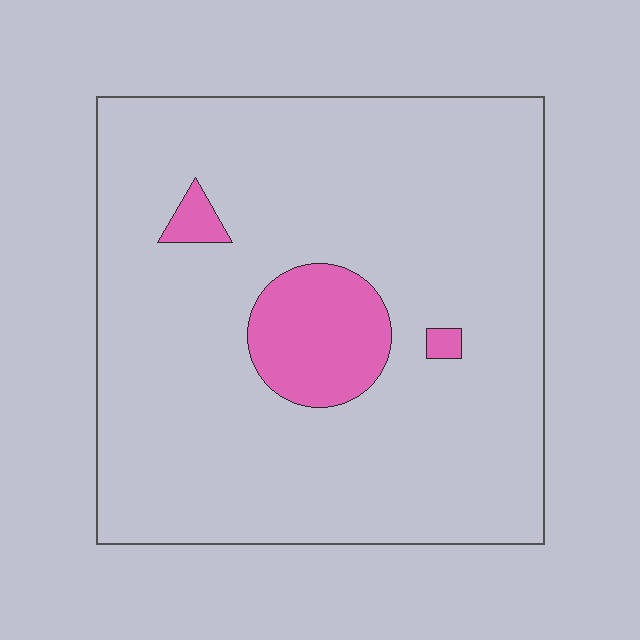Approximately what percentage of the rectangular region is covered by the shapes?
Approximately 10%.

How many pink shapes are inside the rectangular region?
3.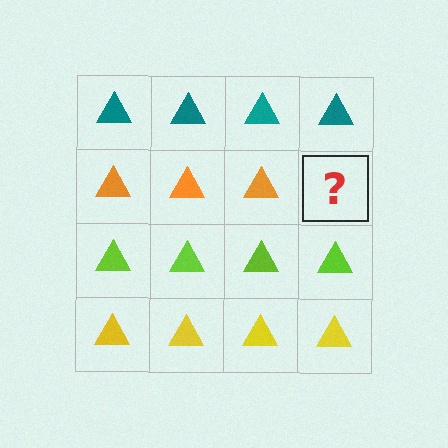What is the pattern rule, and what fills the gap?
The rule is that each row has a consistent color. The gap should be filled with an orange triangle.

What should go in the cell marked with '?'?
The missing cell should contain an orange triangle.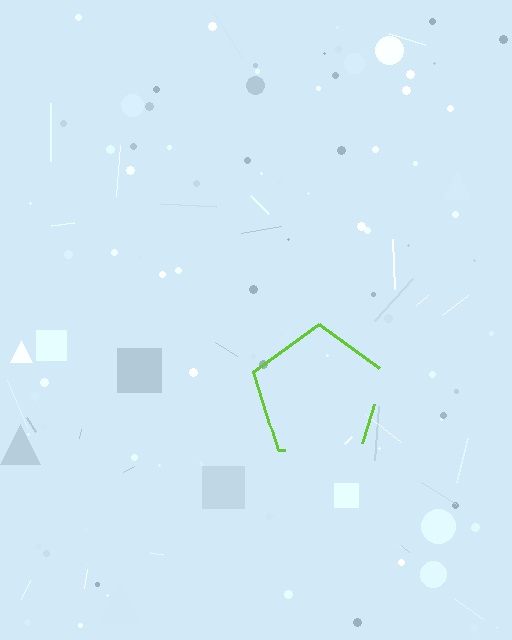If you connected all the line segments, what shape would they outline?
They would outline a pentagon.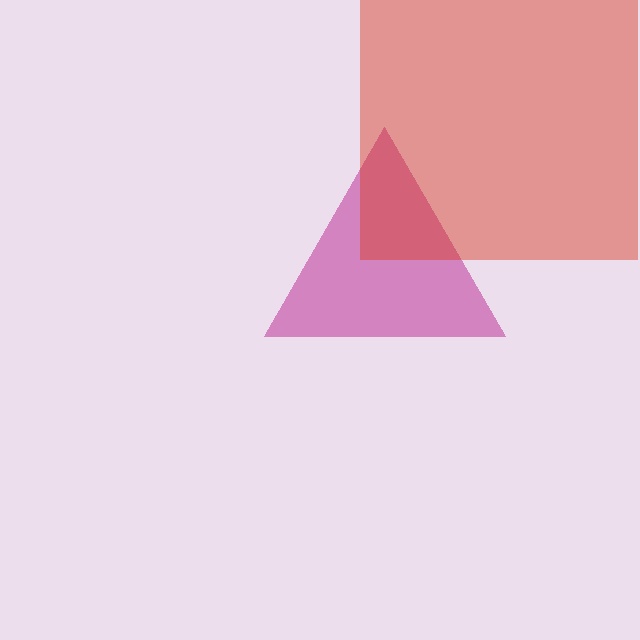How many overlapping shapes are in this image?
There are 2 overlapping shapes in the image.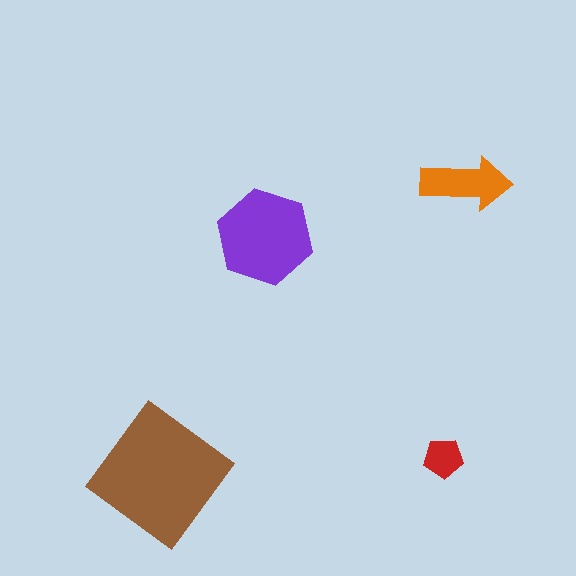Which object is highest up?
The orange arrow is topmost.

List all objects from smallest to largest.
The red pentagon, the orange arrow, the purple hexagon, the brown diamond.